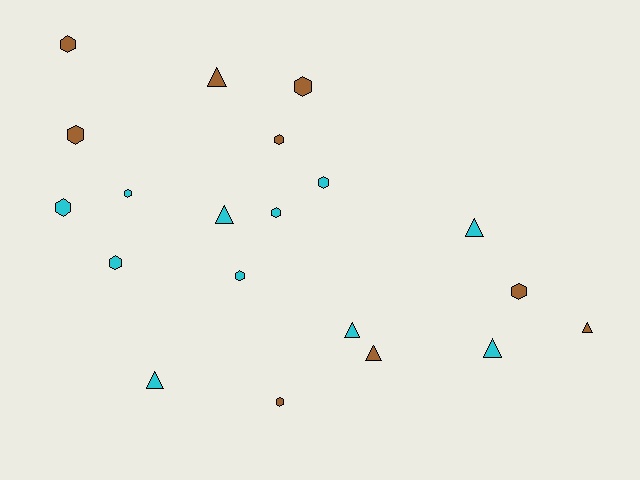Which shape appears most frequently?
Hexagon, with 12 objects.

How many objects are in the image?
There are 20 objects.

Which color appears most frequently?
Cyan, with 11 objects.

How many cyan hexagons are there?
There are 6 cyan hexagons.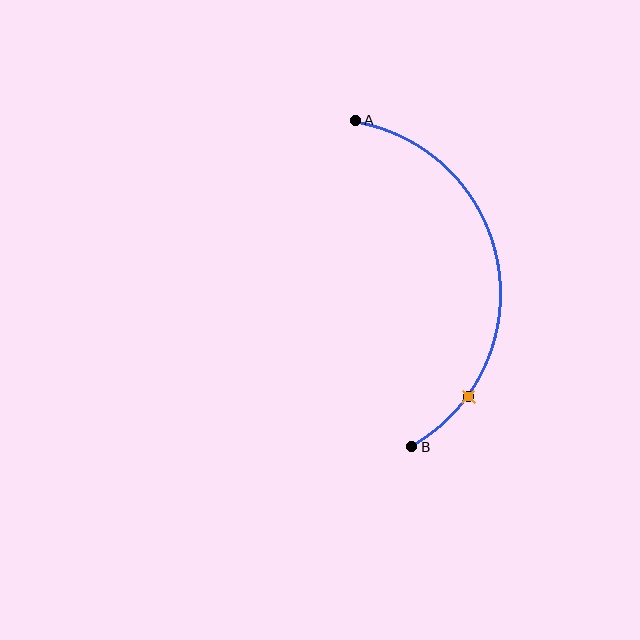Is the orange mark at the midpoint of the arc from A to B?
No. The orange mark lies on the arc but is closer to endpoint B. The arc midpoint would be at the point on the curve equidistant along the arc from both A and B.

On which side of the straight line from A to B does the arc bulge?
The arc bulges to the right of the straight line connecting A and B.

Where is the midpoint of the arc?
The arc midpoint is the point on the curve farthest from the straight line joining A and B. It sits to the right of that line.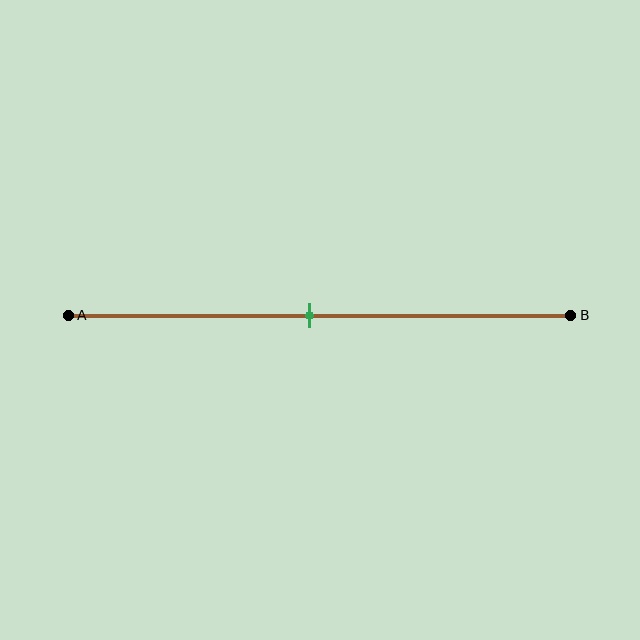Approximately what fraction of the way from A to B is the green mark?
The green mark is approximately 50% of the way from A to B.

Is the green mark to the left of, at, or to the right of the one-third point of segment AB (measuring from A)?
The green mark is to the right of the one-third point of segment AB.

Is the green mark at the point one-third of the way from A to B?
No, the mark is at about 50% from A, not at the 33% one-third point.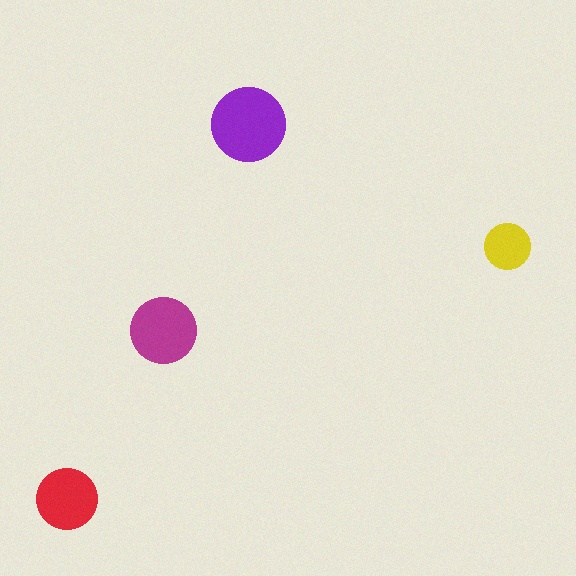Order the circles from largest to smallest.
the purple one, the magenta one, the red one, the yellow one.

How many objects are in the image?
There are 4 objects in the image.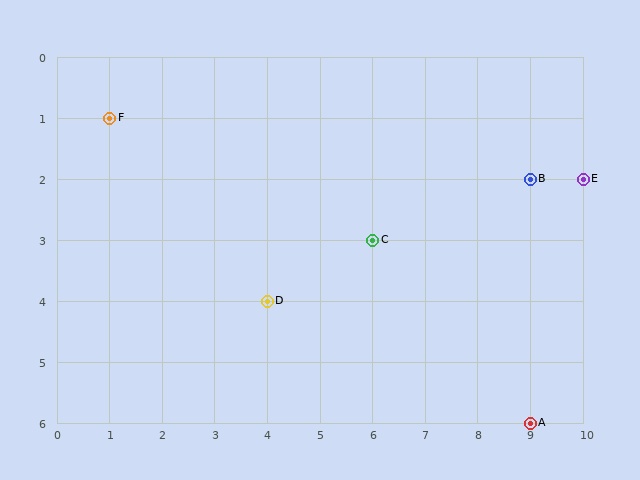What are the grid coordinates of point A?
Point A is at grid coordinates (9, 6).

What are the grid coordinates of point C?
Point C is at grid coordinates (6, 3).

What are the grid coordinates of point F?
Point F is at grid coordinates (1, 1).